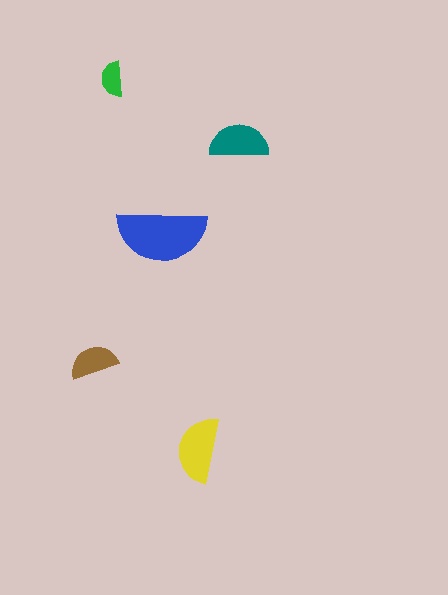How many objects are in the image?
There are 5 objects in the image.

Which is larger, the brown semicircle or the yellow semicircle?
The yellow one.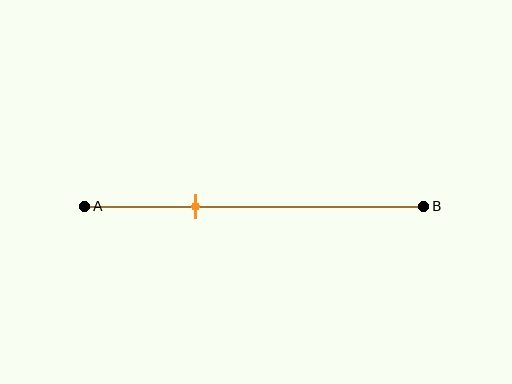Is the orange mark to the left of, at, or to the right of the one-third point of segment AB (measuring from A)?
The orange mark is approximately at the one-third point of segment AB.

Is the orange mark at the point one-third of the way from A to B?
Yes, the mark is approximately at the one-third point.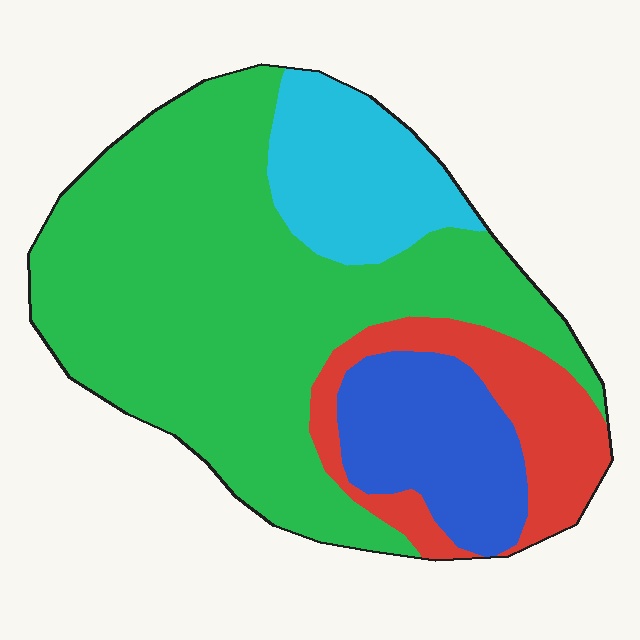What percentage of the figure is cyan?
Cyan covers around 15% of the figure.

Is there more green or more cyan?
Green.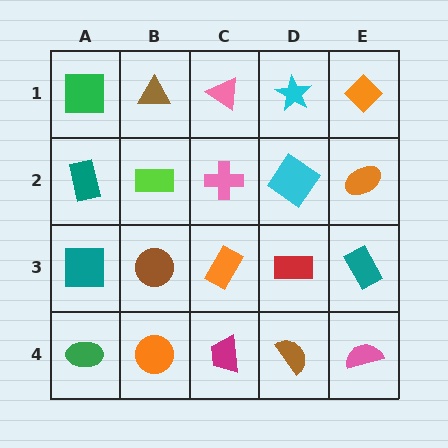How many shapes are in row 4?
5 shapes.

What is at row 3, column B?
A brown circle.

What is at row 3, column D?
A red rectangle.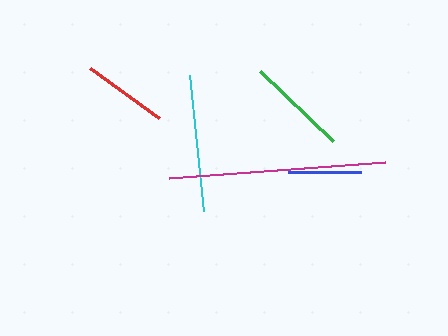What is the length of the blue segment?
The blue segment is approximately 73 pixels long.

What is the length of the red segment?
The red segment is approximately 85 pixels long.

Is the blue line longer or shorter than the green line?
The green line is longer than the blue line.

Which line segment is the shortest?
The blue line is the shortest at approximately 73 pixels.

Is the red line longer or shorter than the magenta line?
The magenta line is longer than the red line.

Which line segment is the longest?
The magenta line is the longest at approximately 216 pixels.